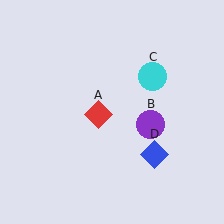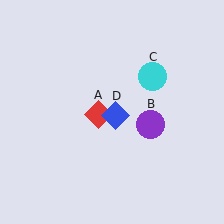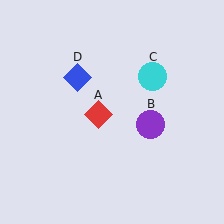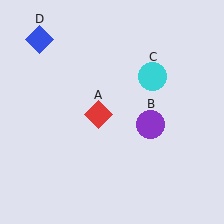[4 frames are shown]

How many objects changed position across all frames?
1 object changed position: blue diamond (object D).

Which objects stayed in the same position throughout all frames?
Red diamond (object A) and purple circle (object B) and cyan circle (object C) remained stationary.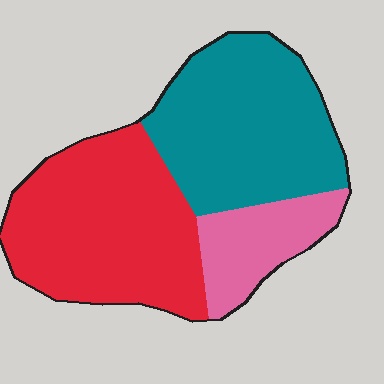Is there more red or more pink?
Red.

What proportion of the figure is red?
Red covers 44% of the figure.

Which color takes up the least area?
Pink, at roughly 15%.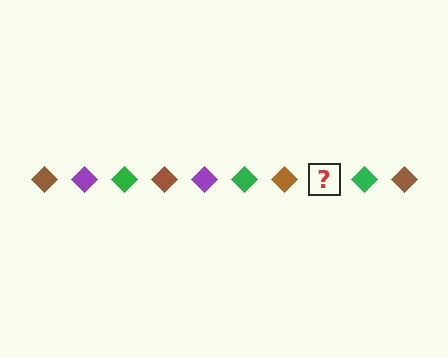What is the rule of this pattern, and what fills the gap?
The rule is that the pattern cycles through brown, purple, green diamonds. The gap should be filled with a purple diamond.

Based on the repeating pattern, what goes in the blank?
The blank should be a purple diamond.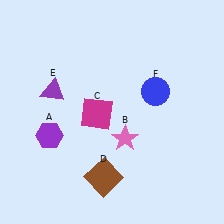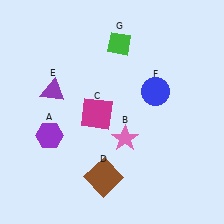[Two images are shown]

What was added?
A green diamond (G) was added in Image 2.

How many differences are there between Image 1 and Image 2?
There is 1 difference between the two images.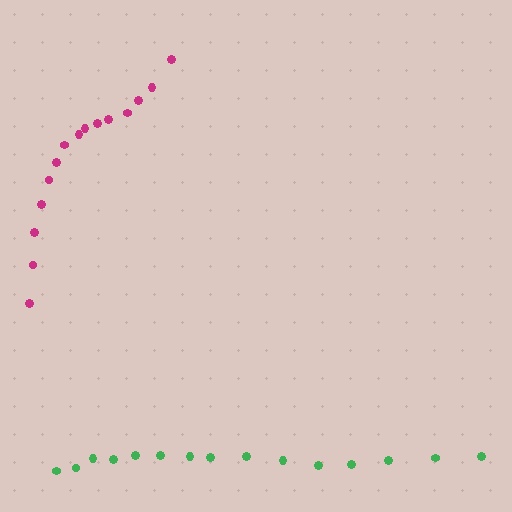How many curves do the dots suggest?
There are 2 distinct paths.